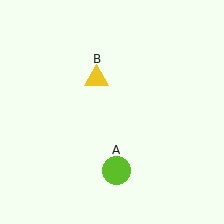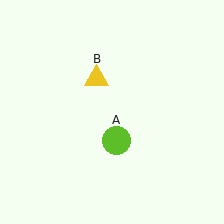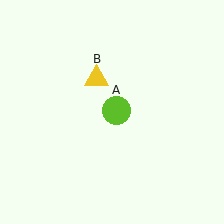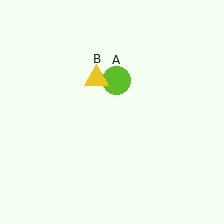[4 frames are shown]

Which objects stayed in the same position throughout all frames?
Yellow triangle (object B) remained stationary.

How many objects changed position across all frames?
1 object changed position: lime circle (object A).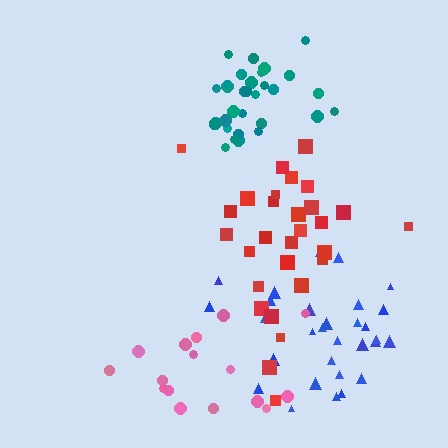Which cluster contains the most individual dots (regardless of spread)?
Teal (32).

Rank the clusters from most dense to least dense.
teal, blue, red, pink.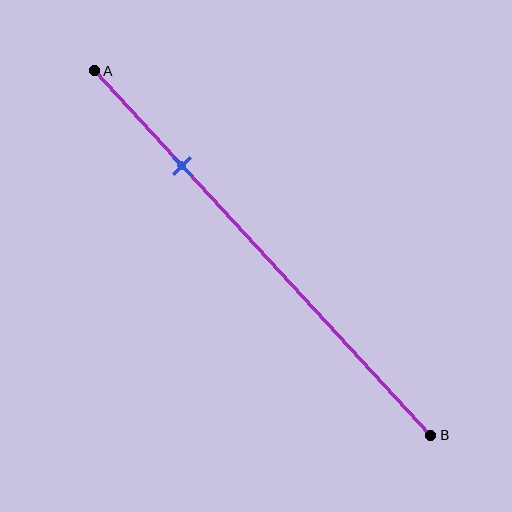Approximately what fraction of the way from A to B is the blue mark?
The blue mark is approximately 25% of the way from A to B.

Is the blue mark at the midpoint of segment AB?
No, the mark is at about 25% from A, not at the 50% midpoint.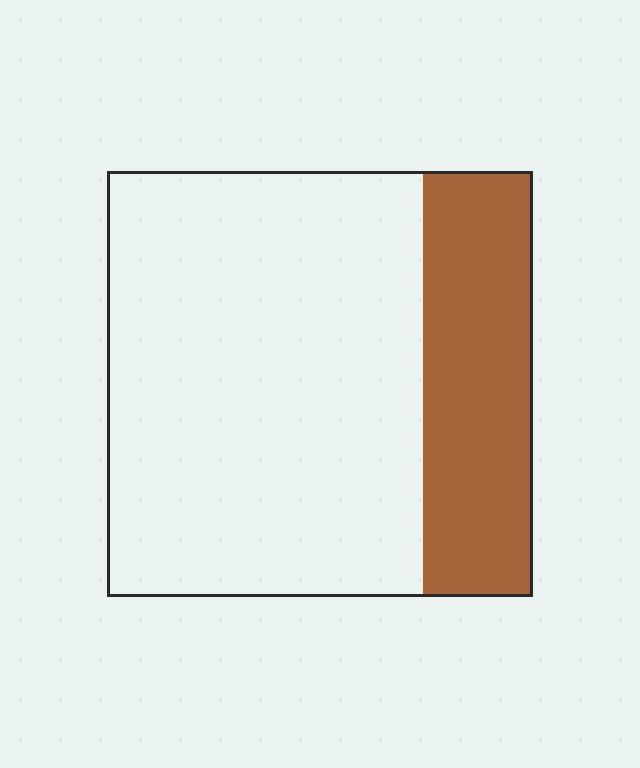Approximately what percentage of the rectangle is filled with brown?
Approximately 25%.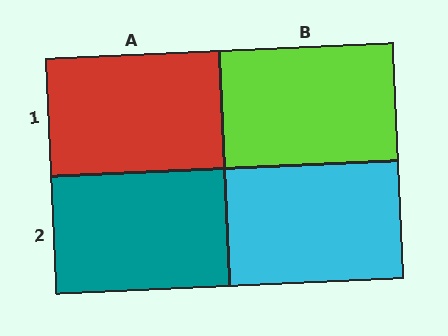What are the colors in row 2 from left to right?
Teal, cyan.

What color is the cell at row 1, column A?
Red.